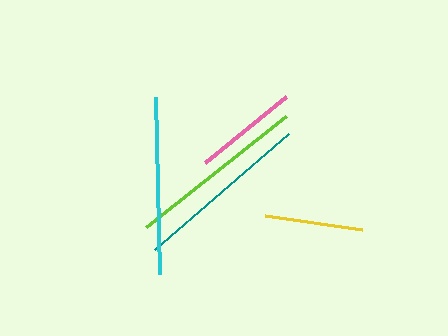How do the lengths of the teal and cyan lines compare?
The teal and cyan lines are approximately the same length.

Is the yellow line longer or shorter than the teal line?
The teal line is longer than the yellow line.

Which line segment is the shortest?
The yellow line is the shortest at approximately 98 pixels.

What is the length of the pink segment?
The pink segment is approximately 105 pixels long.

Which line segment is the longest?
The lime line is the longest at approximately 179 pixels.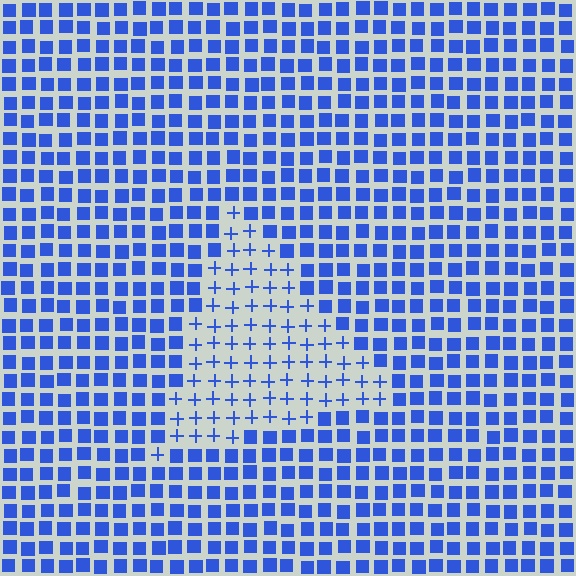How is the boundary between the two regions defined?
The boundary is defined by a change in element shape: plus signs inside vs. squares outside. All elements share the same color and spacing.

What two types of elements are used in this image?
The image uses plus signs inside the triangle region and squares outside it.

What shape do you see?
I see a triangle.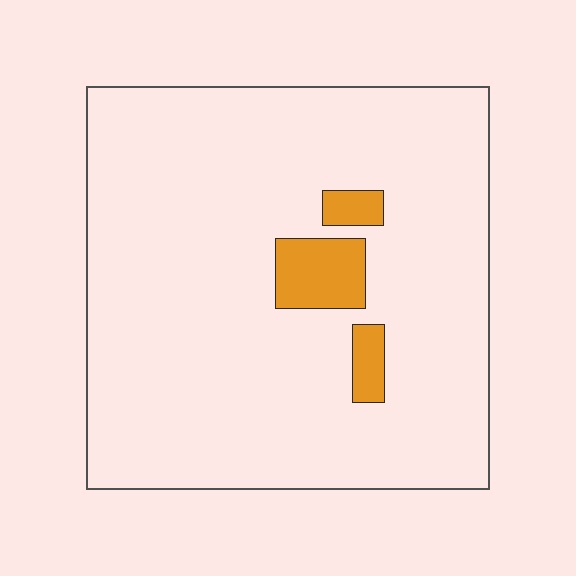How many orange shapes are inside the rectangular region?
3.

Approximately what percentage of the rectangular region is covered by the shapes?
Approximately 5%.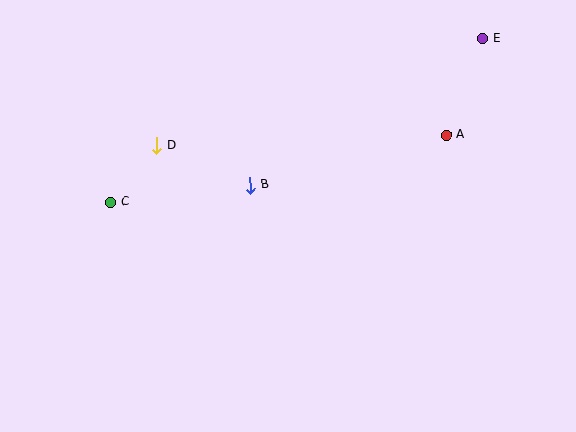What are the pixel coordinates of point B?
Point B is at (250, 185).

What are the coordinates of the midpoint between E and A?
The midpoint between E and A is at (465, 87).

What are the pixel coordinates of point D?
Point D is at (156, 145).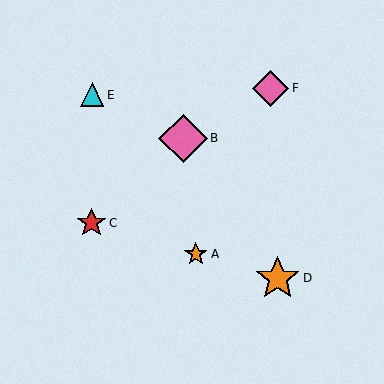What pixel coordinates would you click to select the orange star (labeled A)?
Click at (196, 254) to select the orange star A.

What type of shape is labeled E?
Shape E is a cyan triangle.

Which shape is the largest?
The pink diamond (labeled B) is the largest.